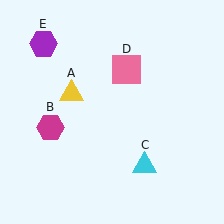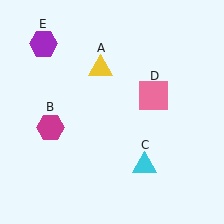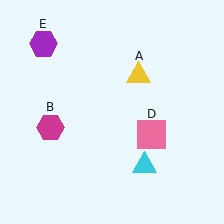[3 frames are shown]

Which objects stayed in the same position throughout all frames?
Magenta hexagon (object B) and cyan triangle (object C) and purple hexagon (object E) remained stationary.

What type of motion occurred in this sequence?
The yellow triangle (object A), pink square (object D) rotated clockwise around the center of the scene.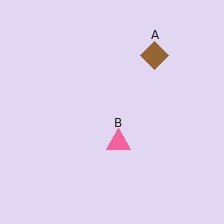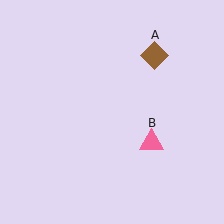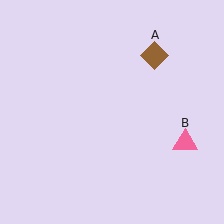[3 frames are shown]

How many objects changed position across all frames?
1 object changed position: pink triangle (object B).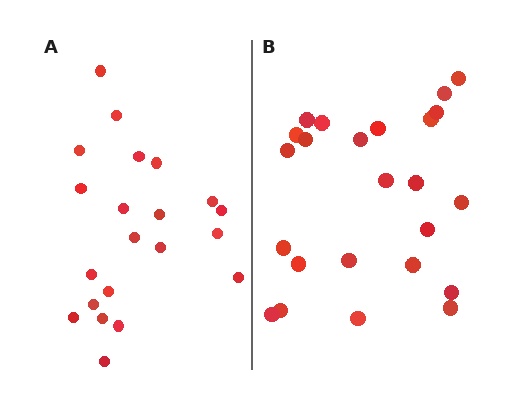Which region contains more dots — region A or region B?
Region B (the right region) has more dots.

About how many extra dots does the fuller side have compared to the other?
Region B has just a few more — roughly 2 or 3 more dots than region A.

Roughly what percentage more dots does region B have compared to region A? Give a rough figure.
About 15% more.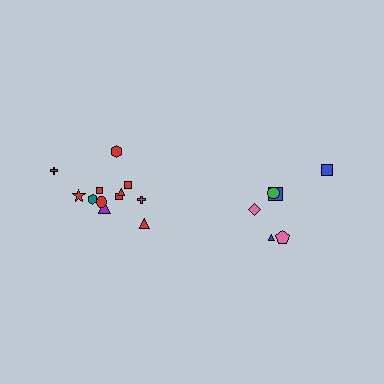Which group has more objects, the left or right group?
The left group.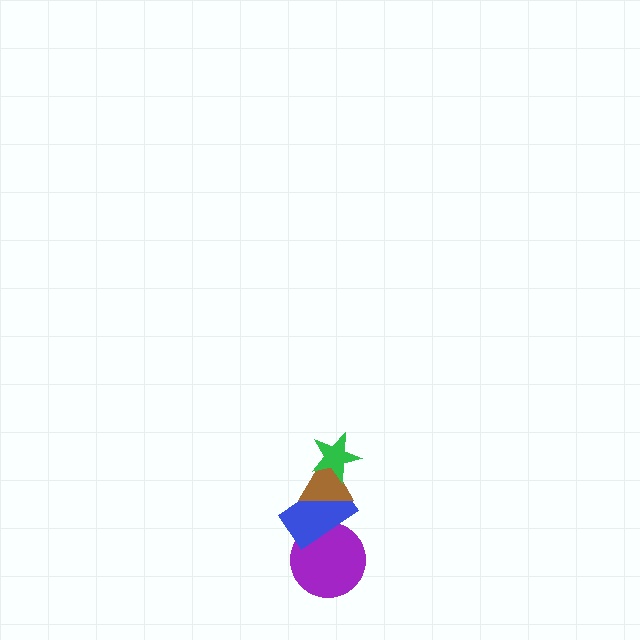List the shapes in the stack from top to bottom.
From top to bottom: the green star, the brown triangle, the blue rectangle, the purple circle.